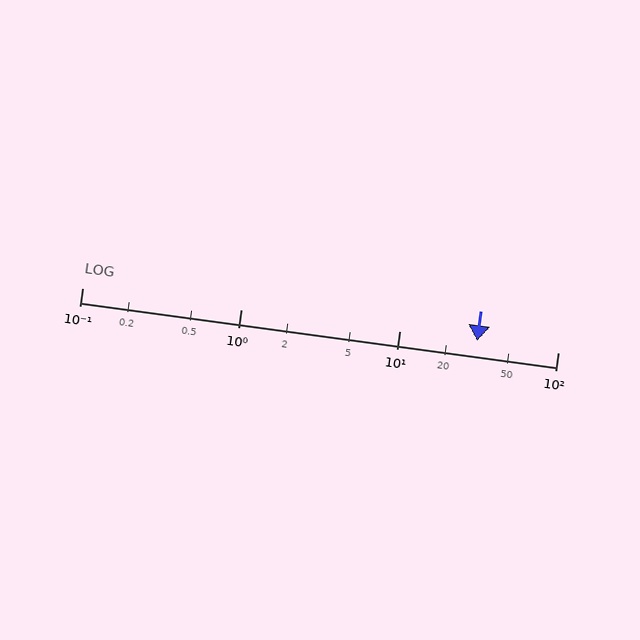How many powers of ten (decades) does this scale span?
The scale spans 3 decades, from 0.1 to 100.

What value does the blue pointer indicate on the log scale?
The pointer indicates approximately 31.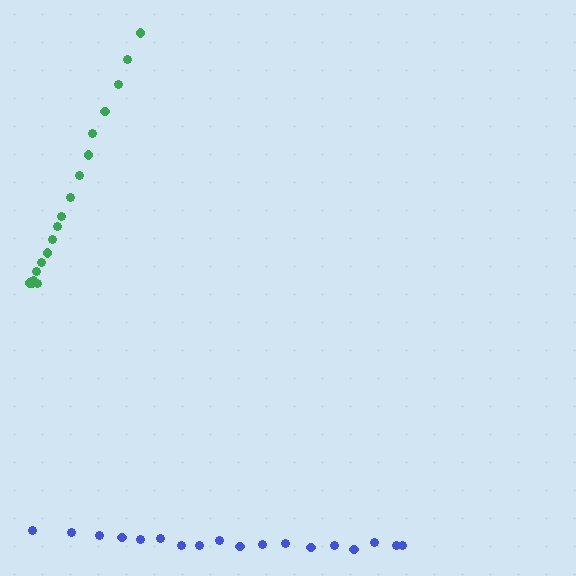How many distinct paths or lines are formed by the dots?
There are 2 distinct paths.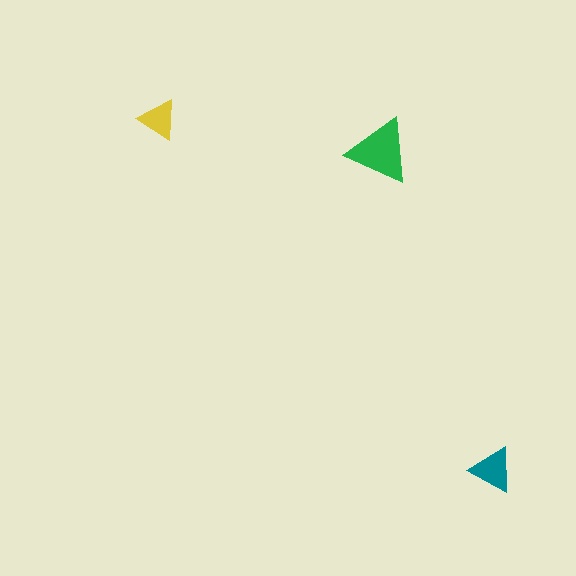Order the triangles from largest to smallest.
the green one, the teal one, the yellow one.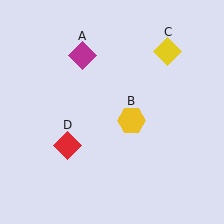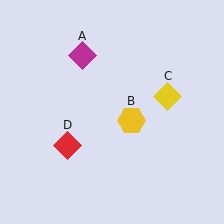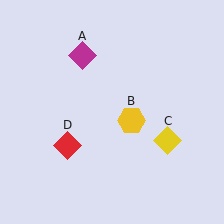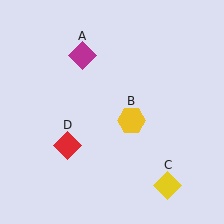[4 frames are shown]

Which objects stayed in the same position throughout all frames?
Magenta diamond (object A) and yellow hexagon (object B) and red diamond (object D) remained stationary.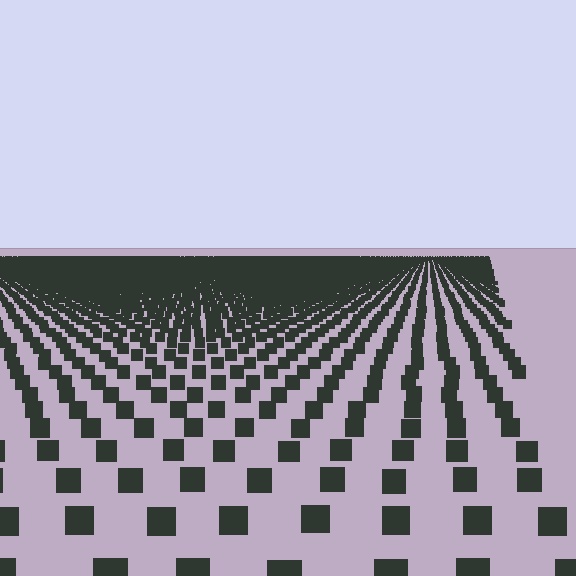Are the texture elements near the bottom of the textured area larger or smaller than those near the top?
Larger. Near the bottom, elements are closer to the viewer and appear at a bigger on-screen size.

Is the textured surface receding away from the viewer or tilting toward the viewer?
The surface is receding away from the viewer. Texture elements get smaller and denser toward the top.